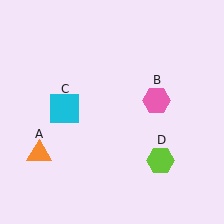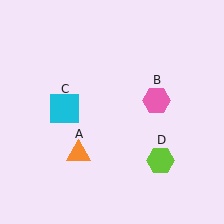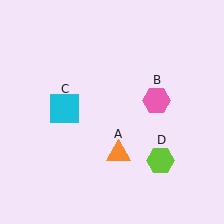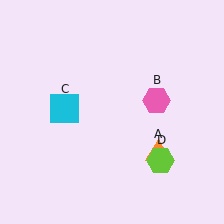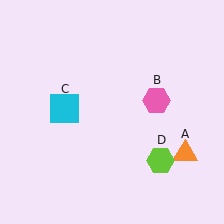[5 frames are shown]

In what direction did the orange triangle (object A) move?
The orange triangle (object A) moved right.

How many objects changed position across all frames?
1 object changed position: orange triangle (object A).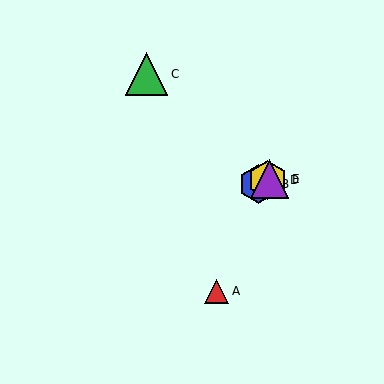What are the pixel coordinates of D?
Object D is at (267, 180).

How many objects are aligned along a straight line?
3 objects (B, D, E) are aligned along a straight line.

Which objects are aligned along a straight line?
Objects B, D, E are aligned along a straight line.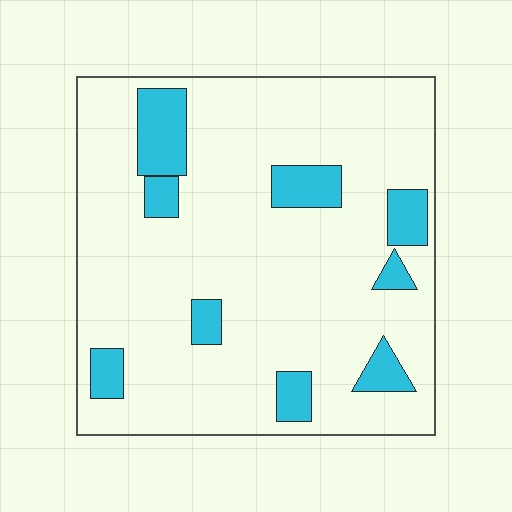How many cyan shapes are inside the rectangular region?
9.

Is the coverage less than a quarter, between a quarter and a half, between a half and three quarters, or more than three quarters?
Less than a quarter.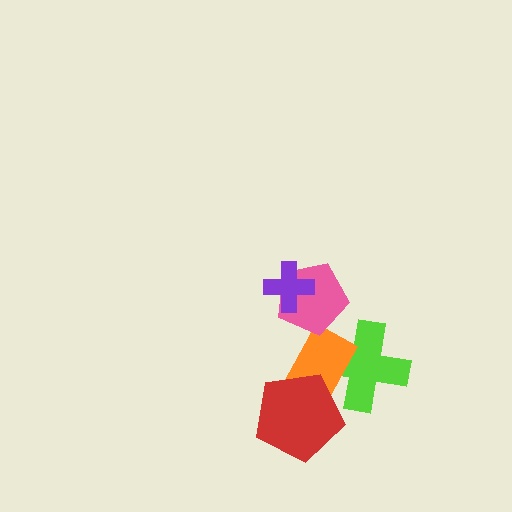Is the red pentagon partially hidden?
No, no other shape covers it.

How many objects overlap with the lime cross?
2 objects overlap with the lime cross.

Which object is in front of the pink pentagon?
The purple cross is in front of the pink pentagon.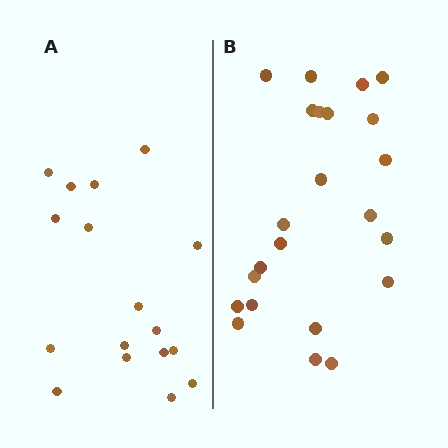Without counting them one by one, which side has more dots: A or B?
Region B (the right region) has more dots.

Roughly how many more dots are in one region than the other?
Region B has about 6 more dots than region A.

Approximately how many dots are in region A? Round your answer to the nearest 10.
About 20 dots. (The exact count is 17, which rounds to 20.)